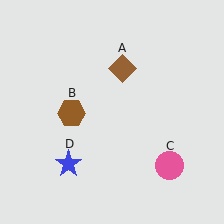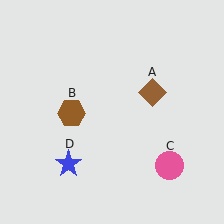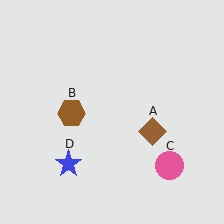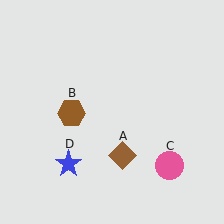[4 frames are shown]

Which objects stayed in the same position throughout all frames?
Brown hexagon (object B) and pink circle (object C) and blue star (object D) remained stationary.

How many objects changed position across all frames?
1 object changed position: brown diamond (object A).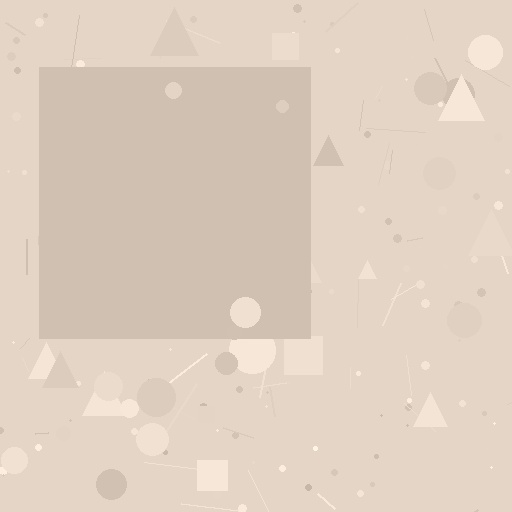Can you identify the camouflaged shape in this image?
The camouflaged shape is a square.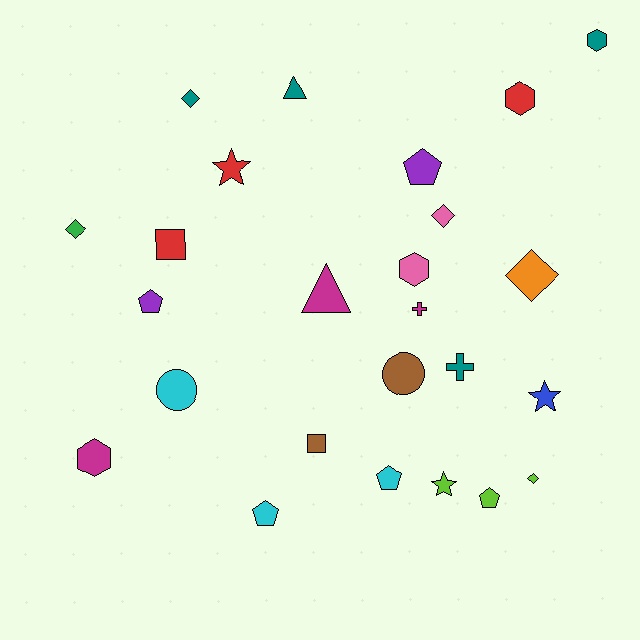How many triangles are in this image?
There are 2 triangles.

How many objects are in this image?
There are 25 objects.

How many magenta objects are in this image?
There are 3 magenta objects.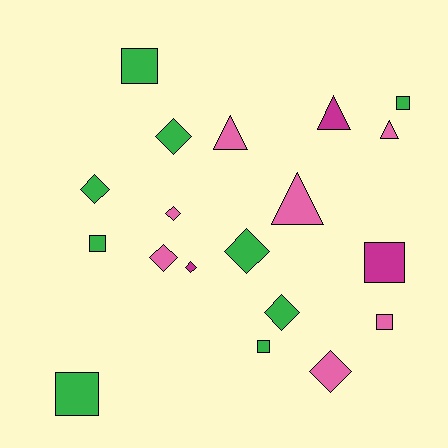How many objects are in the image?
There are 19 objects.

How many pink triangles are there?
There are 3 pink triangles.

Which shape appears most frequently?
Diamond, with 8 objects.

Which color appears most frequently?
Green, with 9 objects.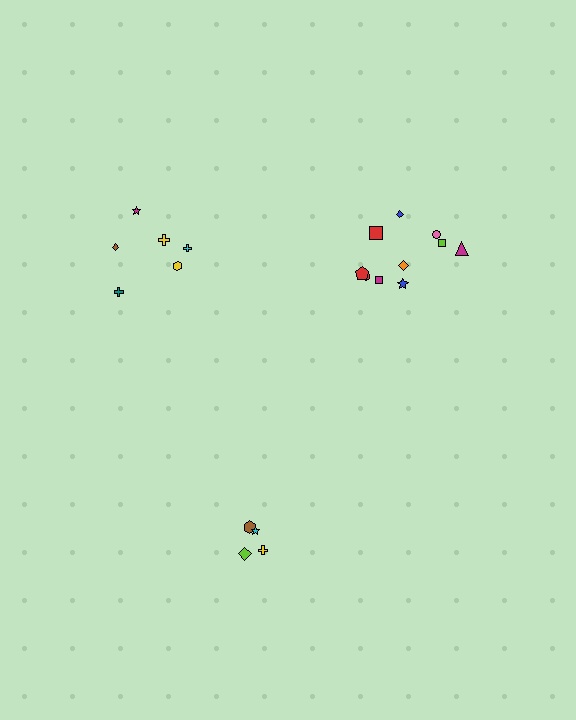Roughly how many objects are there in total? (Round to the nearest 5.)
Roughly 20 objects in total.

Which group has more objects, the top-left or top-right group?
The top-right group.